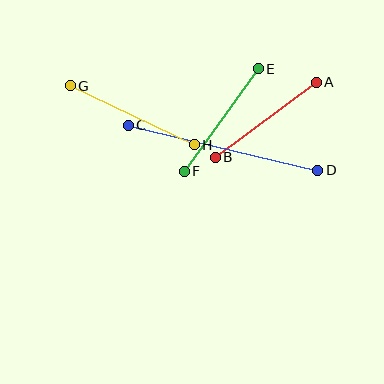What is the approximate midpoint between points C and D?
The midpoint is at approximately (223, 148) pixels.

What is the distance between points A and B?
The distance is approximately 126 pixels.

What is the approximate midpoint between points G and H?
The midpoint is at approximately (132, 115) pixels.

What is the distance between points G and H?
The distance is approximately 137 pixels.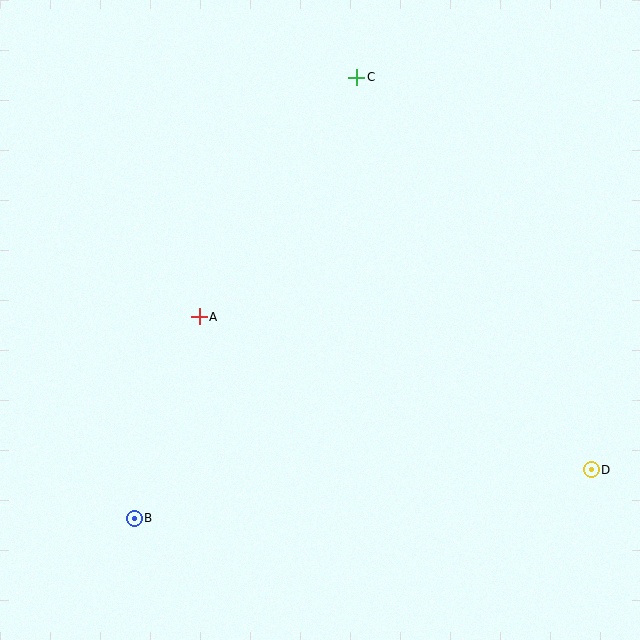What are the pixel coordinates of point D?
Point D is at (591, 470).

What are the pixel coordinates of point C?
Point C is at (357, 77).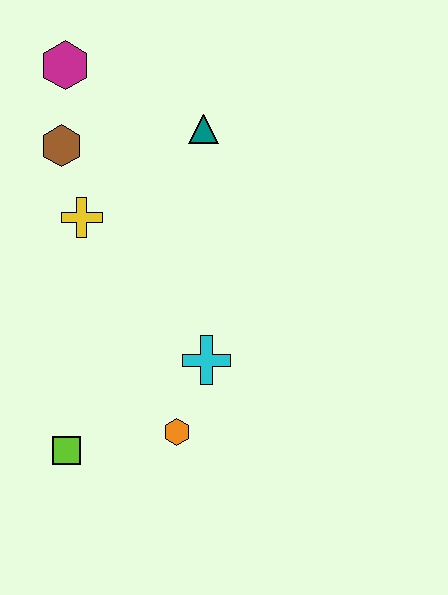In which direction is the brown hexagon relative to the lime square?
The brown hexagon is above the lime square.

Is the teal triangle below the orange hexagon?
No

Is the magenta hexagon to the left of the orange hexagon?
Yes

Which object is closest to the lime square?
The orange hexagon is closest to the lime square.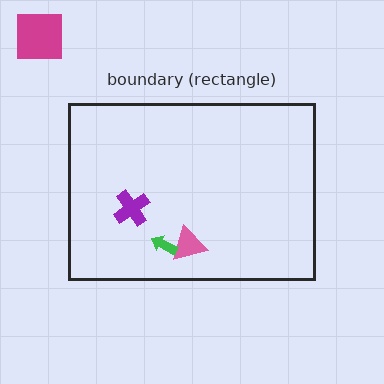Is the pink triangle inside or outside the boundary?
Inside.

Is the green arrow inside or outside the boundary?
Inside.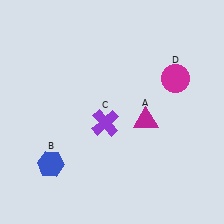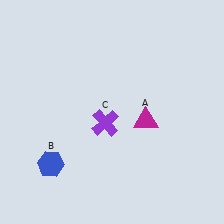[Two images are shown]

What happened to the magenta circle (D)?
The magenta circle (D) was removed in Image 2. It was in the top-right area of Image 1.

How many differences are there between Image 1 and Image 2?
There is 1 difference between the two images.